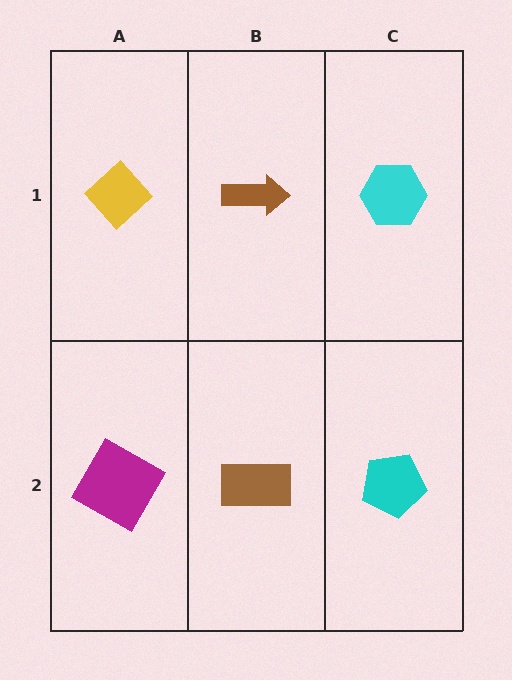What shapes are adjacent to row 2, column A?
A yellow diamond (row 1, column A), a brown rectangle (row 2, column B).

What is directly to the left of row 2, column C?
A brown rectangle.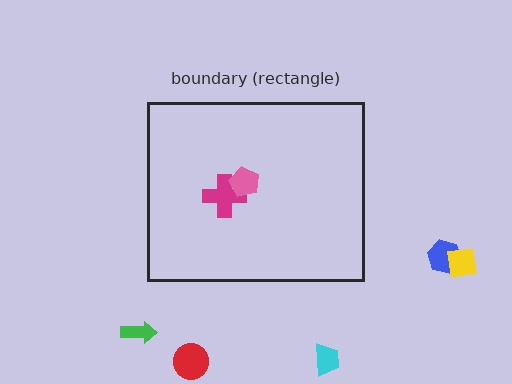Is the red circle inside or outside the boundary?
Outside.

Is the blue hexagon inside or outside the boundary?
Outside.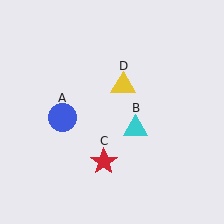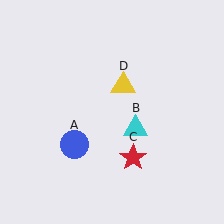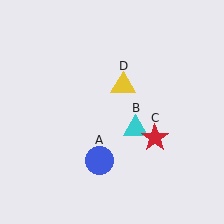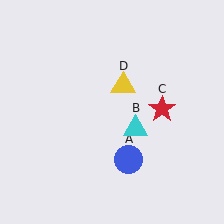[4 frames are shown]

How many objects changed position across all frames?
2 objects changed position: blue circle (object A), red star (object C).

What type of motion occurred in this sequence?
The blue circle (object A), red star (object C) rotated counterclockwise around the center of the scene.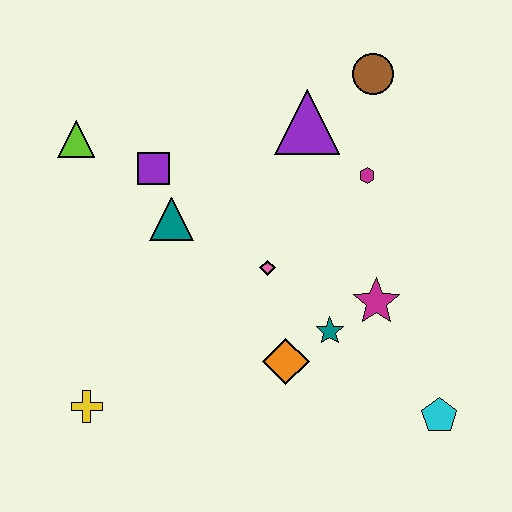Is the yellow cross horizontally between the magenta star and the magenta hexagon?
No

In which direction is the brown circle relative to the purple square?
The brown circle is to the right of the purple square.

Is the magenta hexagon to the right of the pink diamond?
Yes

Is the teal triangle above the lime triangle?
No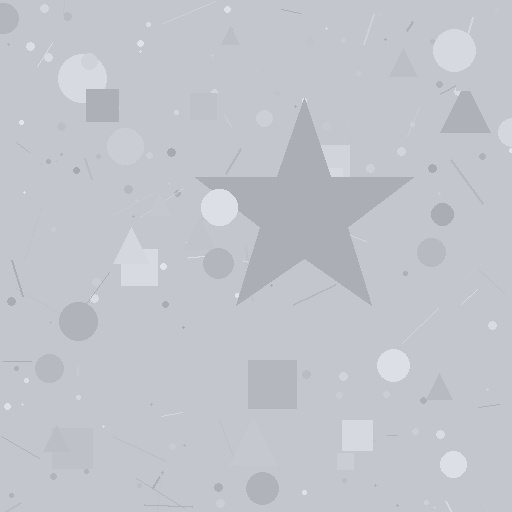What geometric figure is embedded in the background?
A star is embedded in the background.